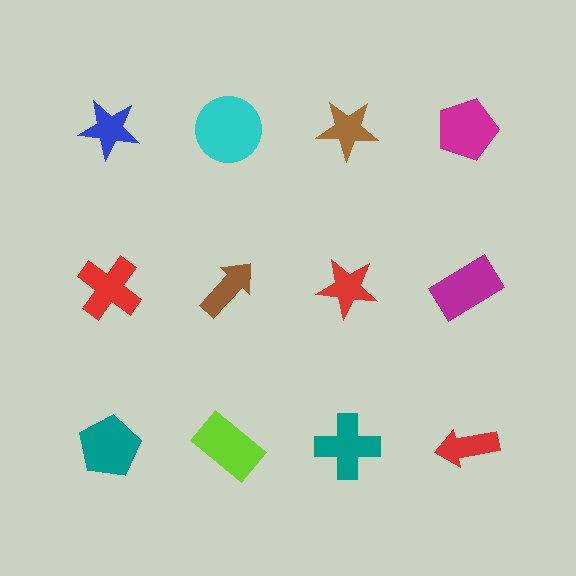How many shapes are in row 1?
4 shapes.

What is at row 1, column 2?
A cyan circle.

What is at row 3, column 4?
A red arrow.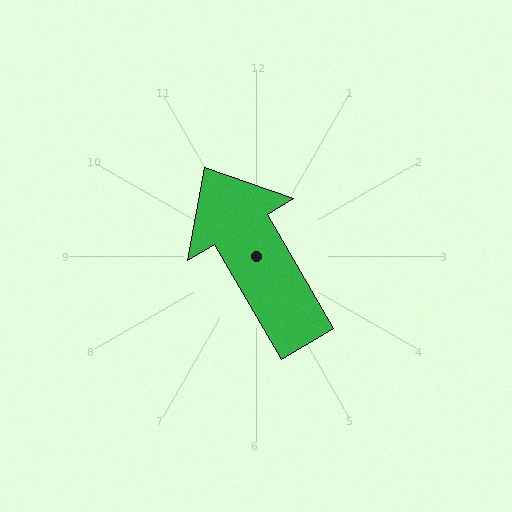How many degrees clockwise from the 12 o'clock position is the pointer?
Approximately 330 degrees.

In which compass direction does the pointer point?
Northwest.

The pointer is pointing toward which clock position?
Roughly 11 o'clock.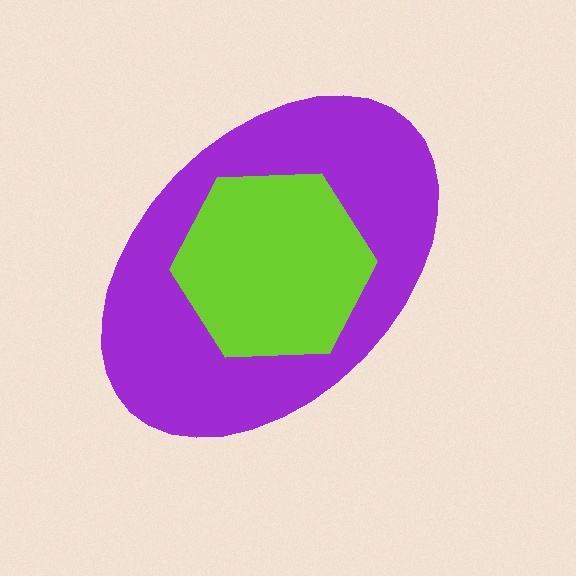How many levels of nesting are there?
2.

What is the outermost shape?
The purple ellipse.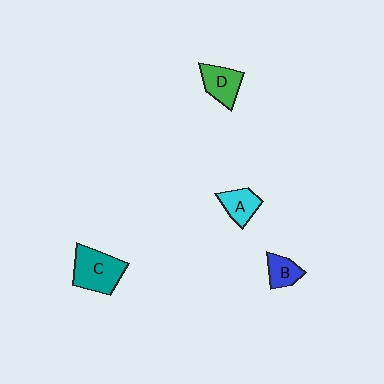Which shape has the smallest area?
Shape B (blue).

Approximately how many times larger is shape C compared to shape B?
Approximately 2.0 times.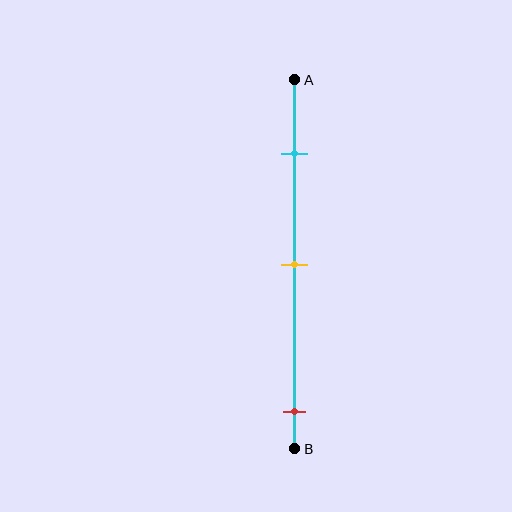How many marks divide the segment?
There are 3 marks dividing the segment.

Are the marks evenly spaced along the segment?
No, the marks are not evenly spaced.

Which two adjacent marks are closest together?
The cyan and yellow marks are the closest adjacent pair.